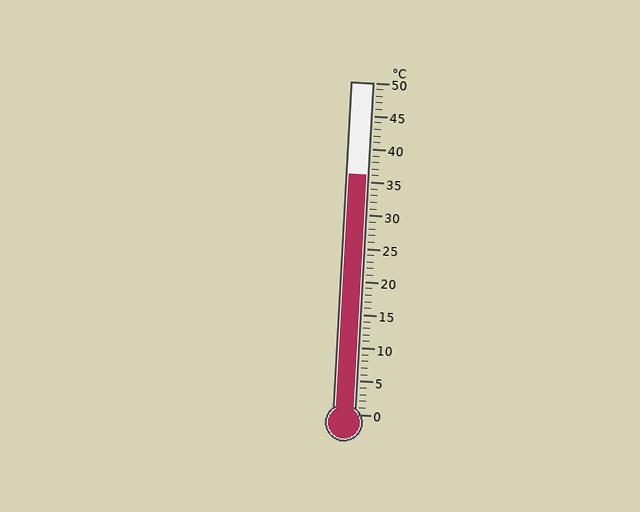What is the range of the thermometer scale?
The thermometer scale ranges from 0°C to 50°C.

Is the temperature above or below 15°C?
The temperature is above 15°C.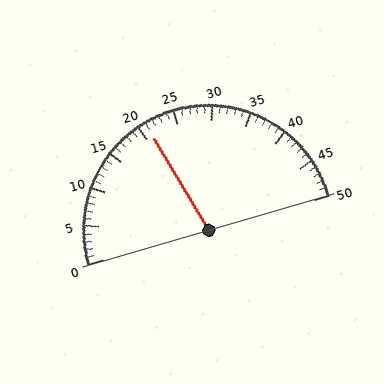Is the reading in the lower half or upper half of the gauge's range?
The reading is in the lower half of the range (0 to 50).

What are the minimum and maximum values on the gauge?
The gauge ranges from 0 to 50.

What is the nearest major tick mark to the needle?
The nearest major tick mark is 20.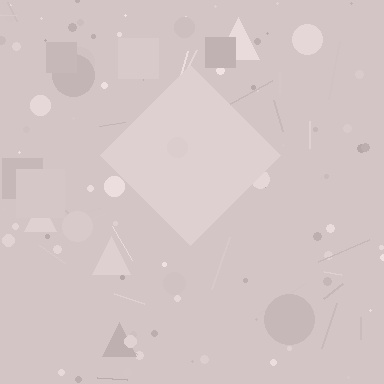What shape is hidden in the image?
A diamond is hidden in the image.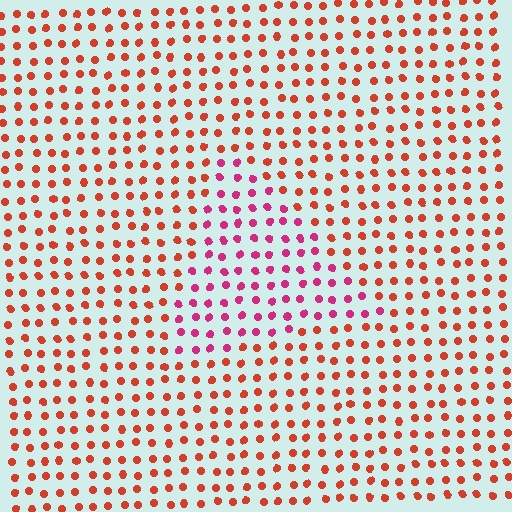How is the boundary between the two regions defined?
The boundary is defined purely by a slight shift in hue (about 39 degrees). Spacing, size, and orientation are identical on both sides.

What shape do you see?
I see a triangle.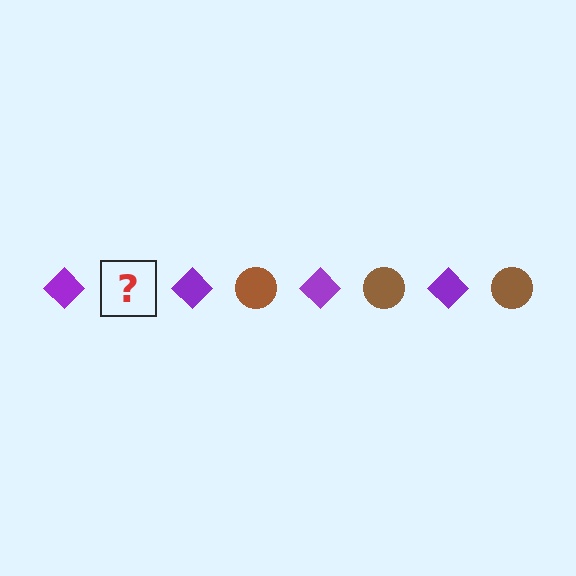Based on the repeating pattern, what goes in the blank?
The blank should be a brown circle.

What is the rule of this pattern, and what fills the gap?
The rule is that the pattern alternates between purple diamond and brown circle. The gap should be filled with a brown circle.